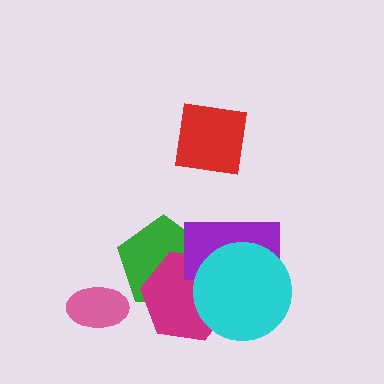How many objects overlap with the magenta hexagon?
3 objects overlap with the magenta hexagon.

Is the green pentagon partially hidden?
Yes, it is partially covered by another shape.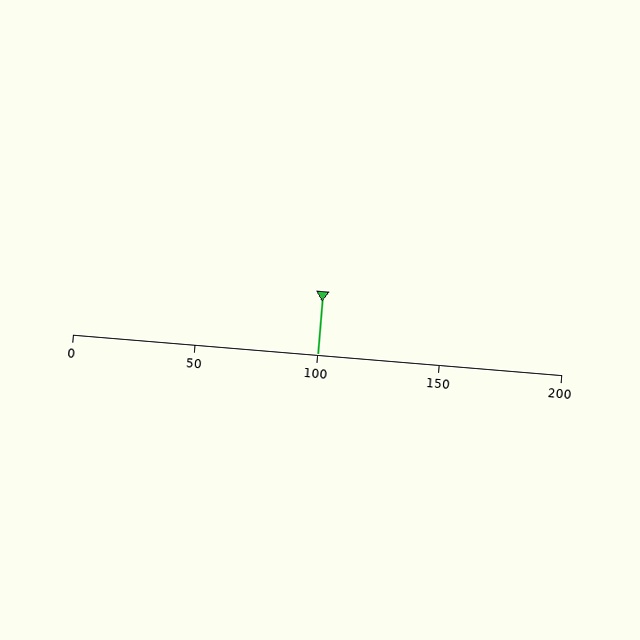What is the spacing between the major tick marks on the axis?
The major ticks are spaced 50 apart.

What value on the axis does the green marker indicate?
The marker indicates approximately 100.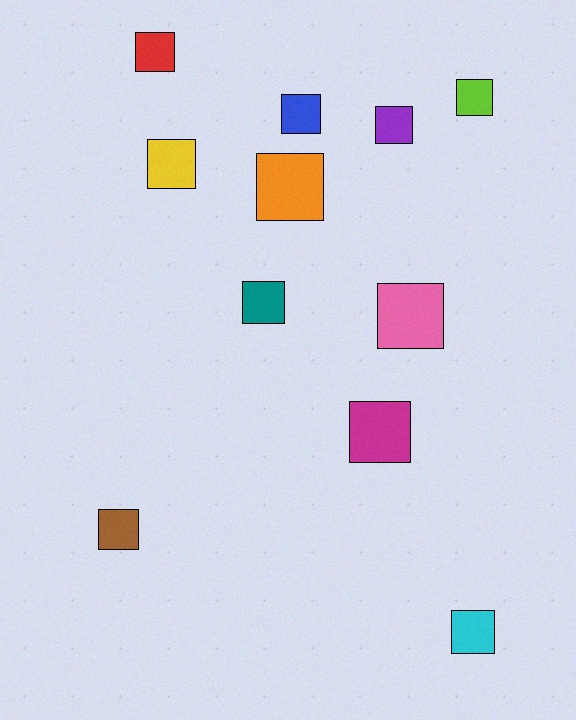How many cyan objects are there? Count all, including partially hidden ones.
There is 1 cyan object.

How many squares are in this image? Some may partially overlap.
There are 11 squares.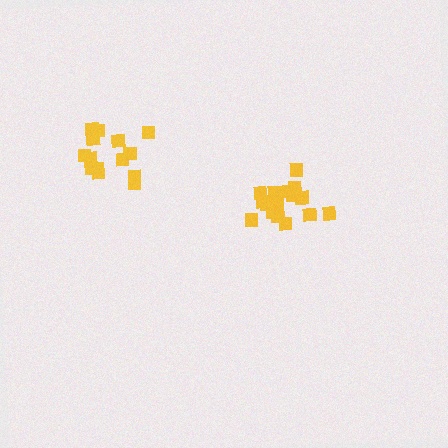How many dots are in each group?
Group 1: 14 dots, Group 2: 17 dots (31 total).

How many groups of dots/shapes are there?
There are 2 groups.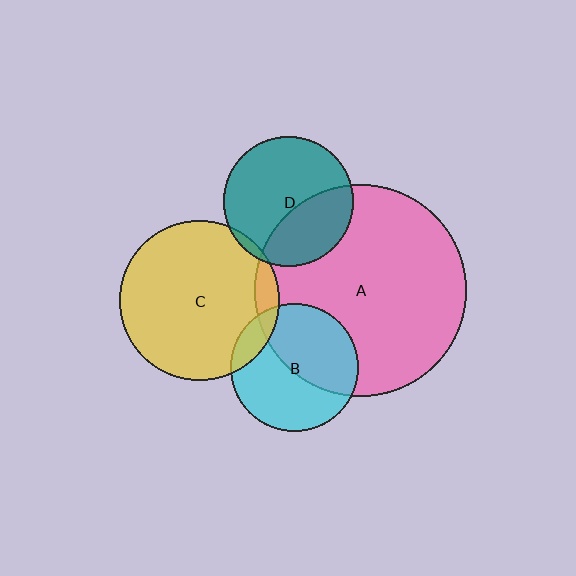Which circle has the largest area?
Circle A (pink).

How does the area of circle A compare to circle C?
Approximately 1.8 times.